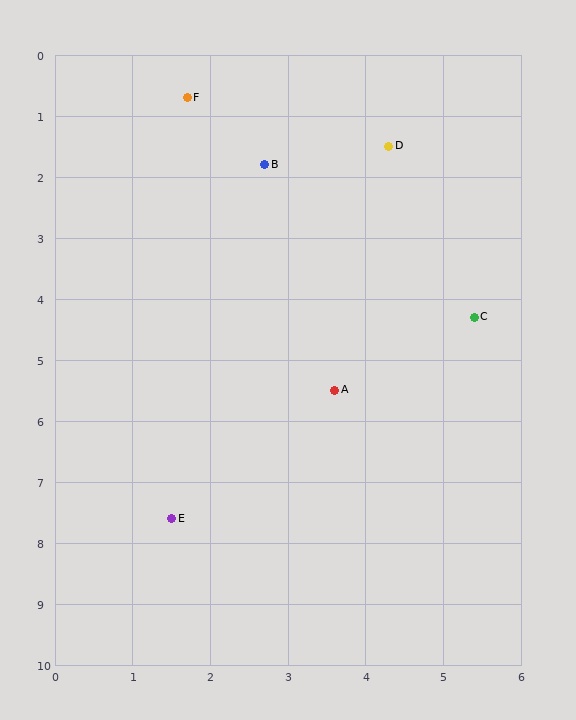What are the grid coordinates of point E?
Point E is at approximately (1.5, 7.6).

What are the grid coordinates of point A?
Point A is at approximately (3.6, 5.5).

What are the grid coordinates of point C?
Point C is at approximately (5.4, 4.3).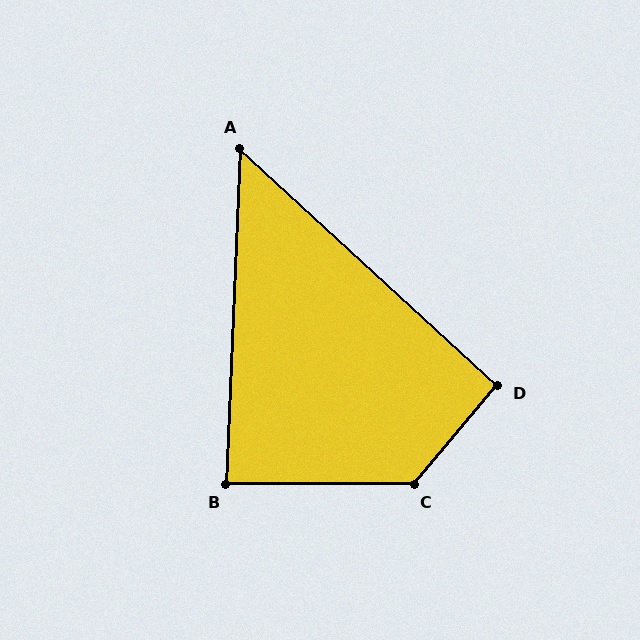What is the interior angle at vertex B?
Approximately 88 degrees (approximately right).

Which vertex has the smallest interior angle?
A, at approximately 50 degrees.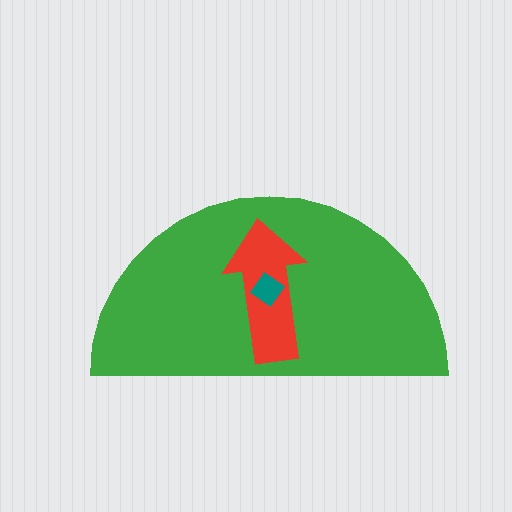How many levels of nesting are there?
3.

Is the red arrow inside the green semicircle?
Yes.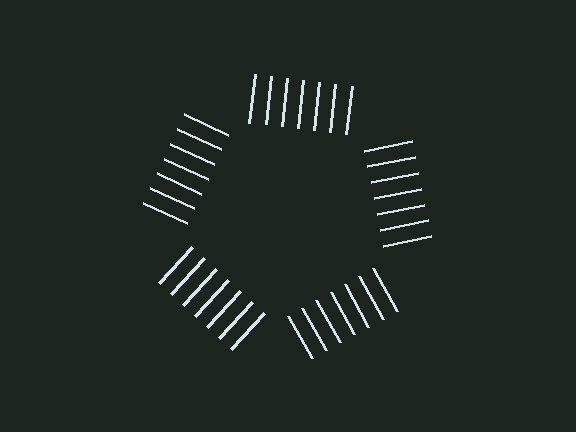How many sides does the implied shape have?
5 sides — the line-ends trace a pentagon.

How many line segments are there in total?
35 — 7 along each of the 5 edges.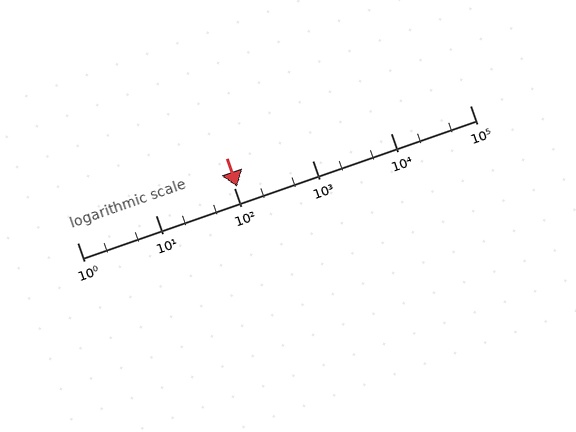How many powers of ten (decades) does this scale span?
The scale spans 5 decades, from 1 to 100000.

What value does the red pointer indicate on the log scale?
The pointer indicates approximately 110.